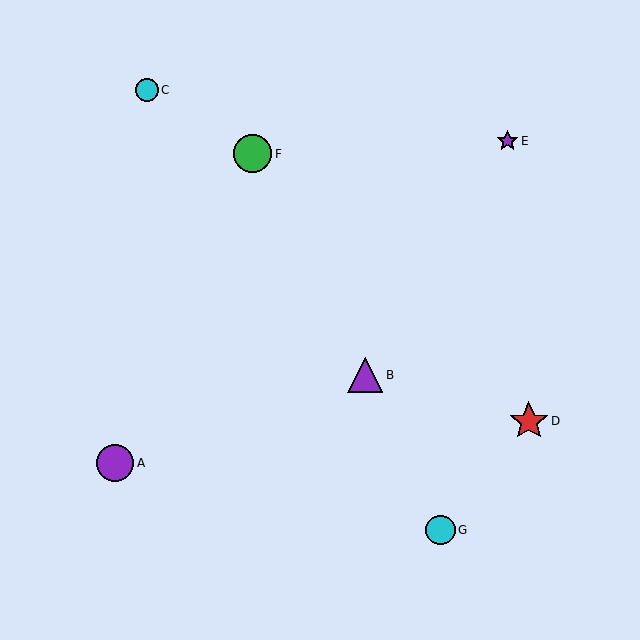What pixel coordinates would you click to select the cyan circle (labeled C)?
Click at (147, 90) to select the cyan circle C.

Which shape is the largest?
The red star (labeled D) is the largest.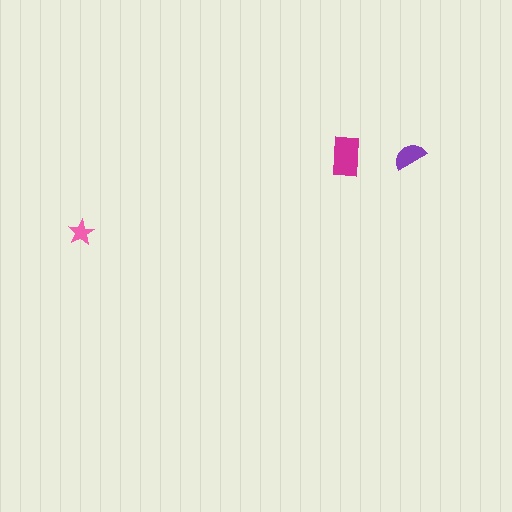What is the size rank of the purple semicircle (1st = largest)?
2nd.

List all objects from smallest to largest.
The pink star, the purple semicircle, the magenta rectangle.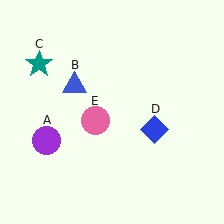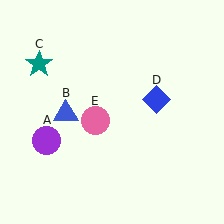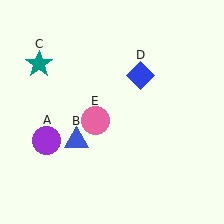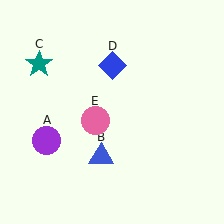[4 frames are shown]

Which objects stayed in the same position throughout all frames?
Purple circle (object A) and teal star (object C) and pink circle (object E) remained stationary.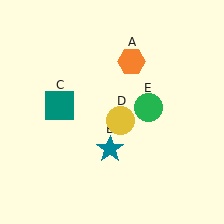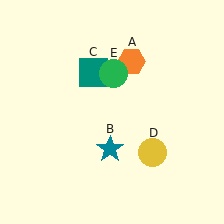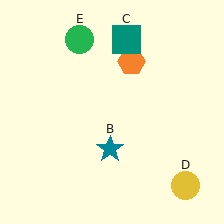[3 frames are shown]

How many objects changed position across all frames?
3 objects changed position: teal square (object C), yellow circle (object D), green circle (object E).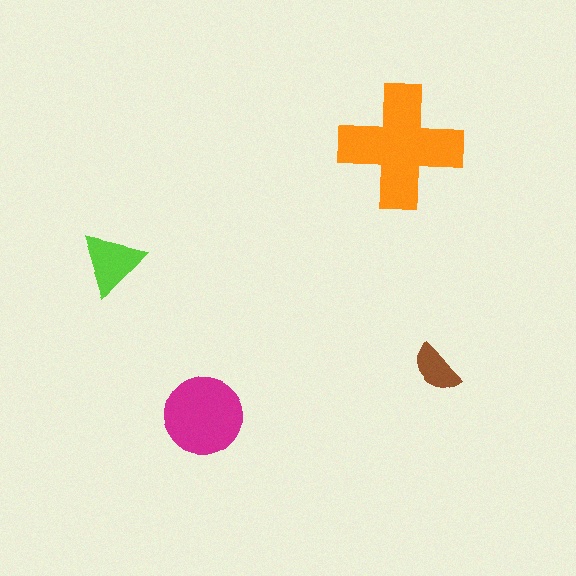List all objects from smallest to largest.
The brown semicircle, the lime triangle, the magenta circle, the orange cross.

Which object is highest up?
The orange cross is topmost.